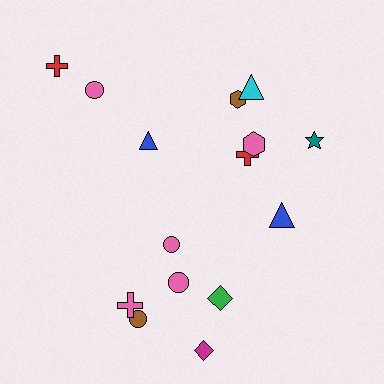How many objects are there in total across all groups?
There are 15 objects.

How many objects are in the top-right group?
There are 6 objects.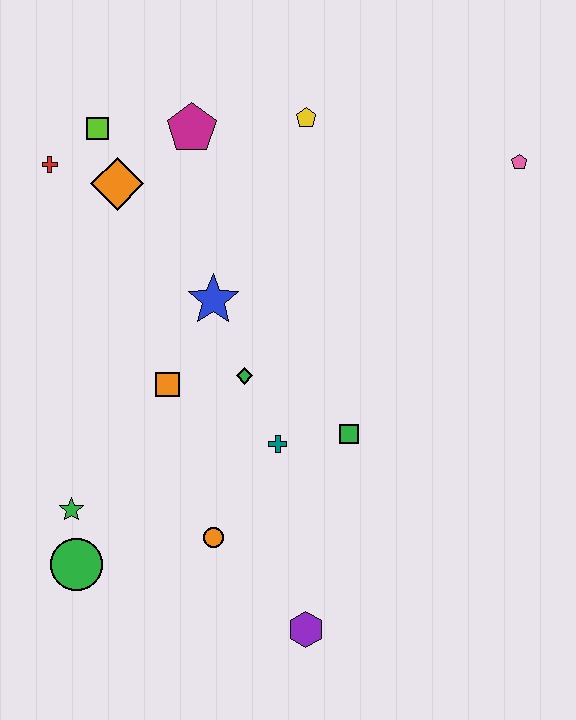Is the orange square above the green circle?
Yes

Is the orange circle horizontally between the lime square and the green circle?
No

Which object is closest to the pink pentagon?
The yellow pentagon is closest to the pink pentagon.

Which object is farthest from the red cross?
The purple hexagon is farthest from the red cross.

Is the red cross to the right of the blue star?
No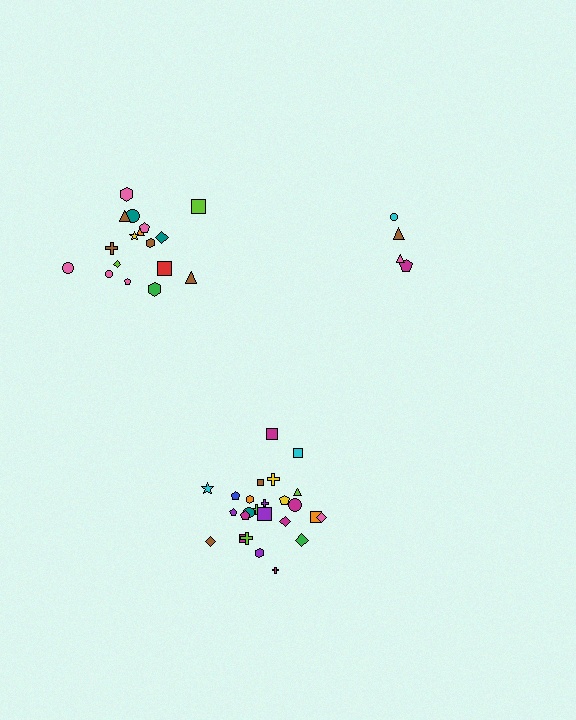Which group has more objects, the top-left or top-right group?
The top-left group.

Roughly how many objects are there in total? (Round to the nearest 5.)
Roughly 45 objects in total.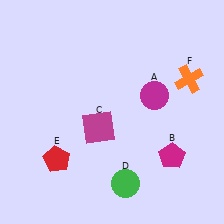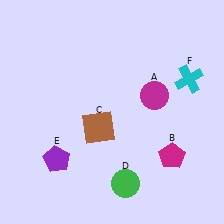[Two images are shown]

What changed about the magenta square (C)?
In Image 1, C is magenta. In Image 2, it changed to brown.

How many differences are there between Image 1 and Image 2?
There are 3 differences between the two images.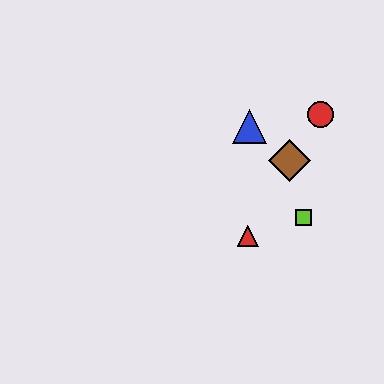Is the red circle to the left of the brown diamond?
No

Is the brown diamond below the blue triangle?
Yes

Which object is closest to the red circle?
The brown diamond is closest to the red circle.